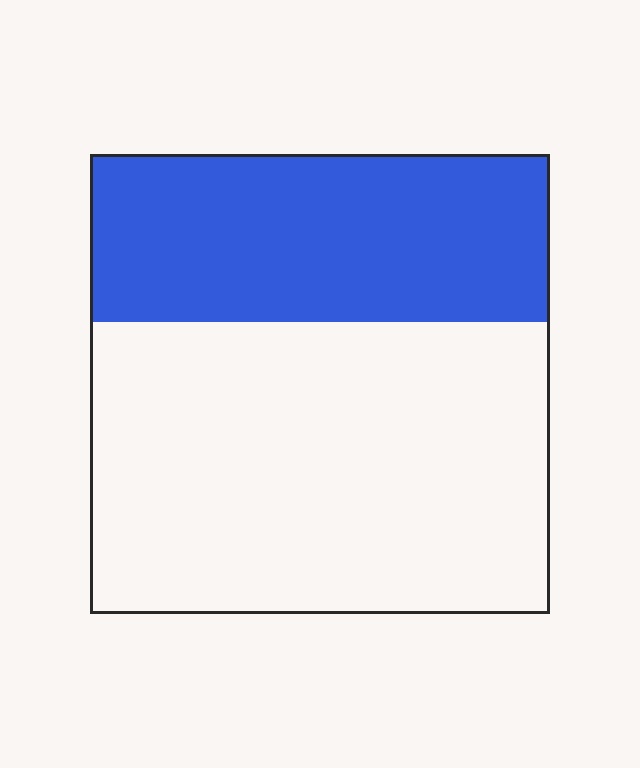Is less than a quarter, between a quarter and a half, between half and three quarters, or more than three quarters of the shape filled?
Between a quarter and a half.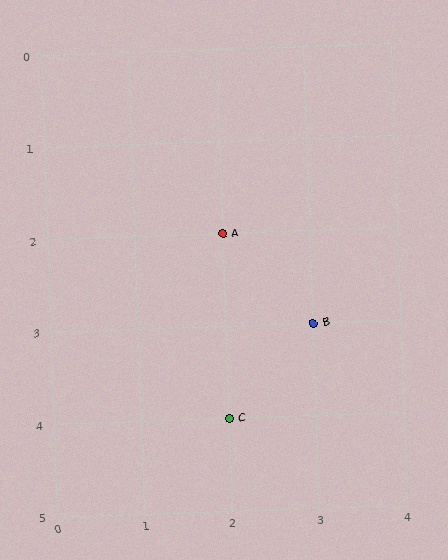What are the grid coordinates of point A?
Point A is at grid coordinates (2, 2).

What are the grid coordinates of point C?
Point C is at grid coordinates (2, 4).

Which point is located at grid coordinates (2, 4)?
Point C is at (2, 4).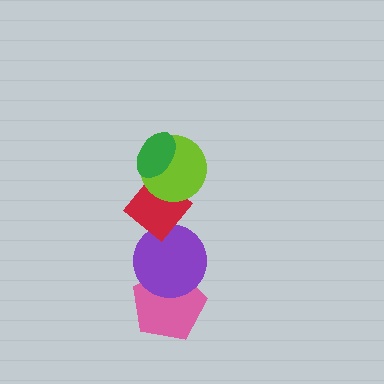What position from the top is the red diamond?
The red diamond is 3rd from the top.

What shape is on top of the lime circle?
The green ellipse is on top of the lime circle.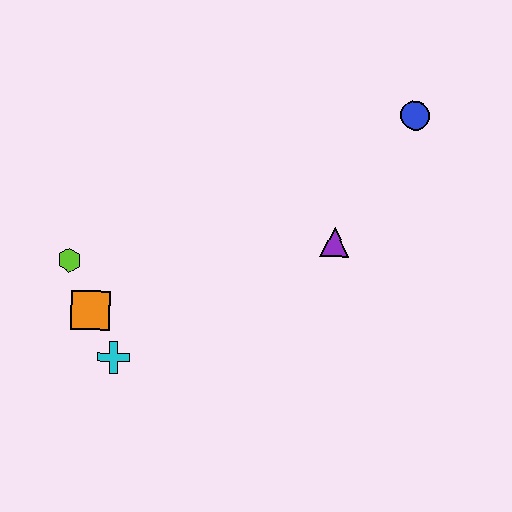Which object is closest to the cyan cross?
The orange square is closest to the cyan cross.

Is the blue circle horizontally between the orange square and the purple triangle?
No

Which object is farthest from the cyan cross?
The blue circle is farthest from the cyan cross.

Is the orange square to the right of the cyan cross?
No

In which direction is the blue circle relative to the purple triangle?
The blue circle is above the purple triangle.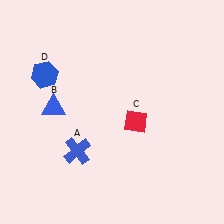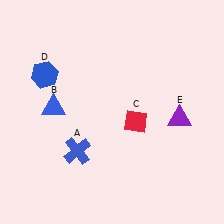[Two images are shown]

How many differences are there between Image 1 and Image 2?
There is 1 difference between the two images.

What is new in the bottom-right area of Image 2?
A purple triangle (E) was added in the bottom-right area of Image 2.